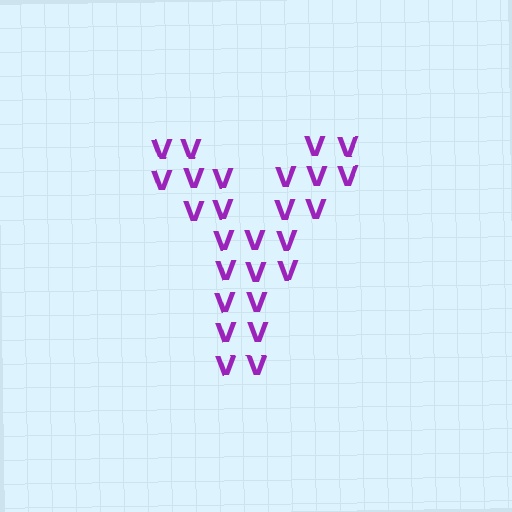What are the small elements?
The small elements are letter V's.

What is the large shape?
The large shape is the letter Y.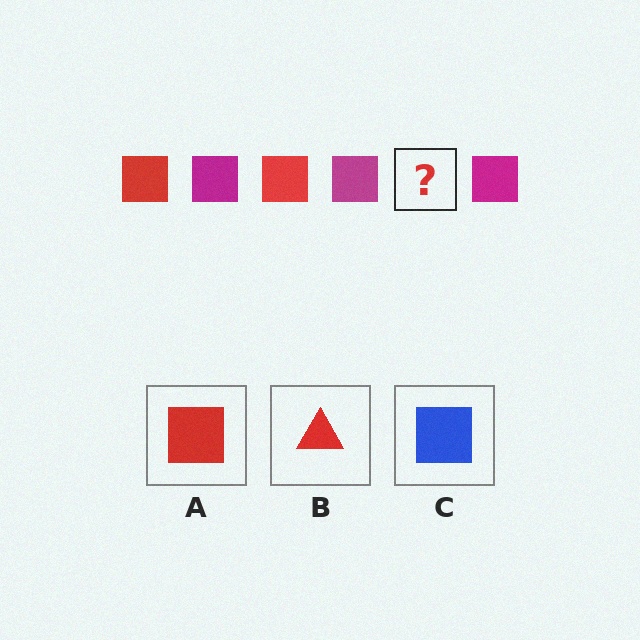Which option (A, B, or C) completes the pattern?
A.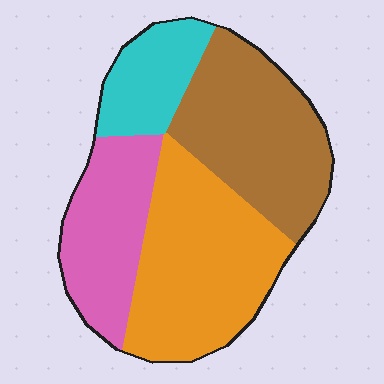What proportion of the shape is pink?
Pink takes up less than a quarter of the shape.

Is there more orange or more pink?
Orange.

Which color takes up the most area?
Orange, at roughly 35%.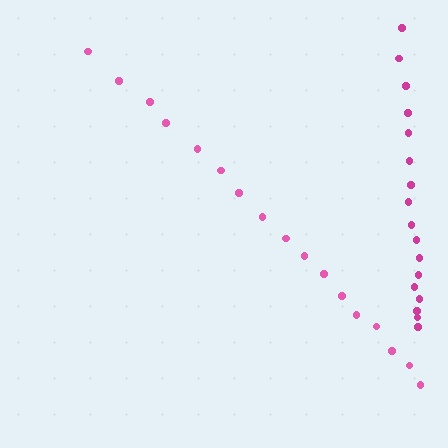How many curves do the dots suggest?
There are 2 distinct paths.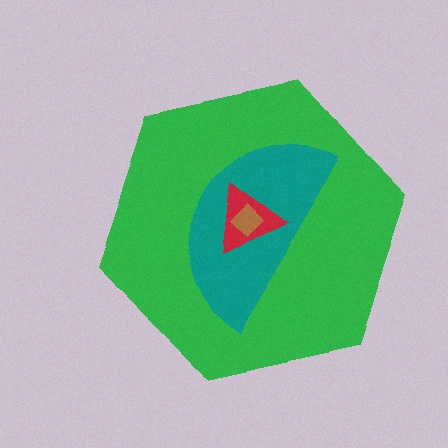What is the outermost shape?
The green hexagon.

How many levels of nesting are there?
4.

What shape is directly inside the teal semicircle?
The red triangle.